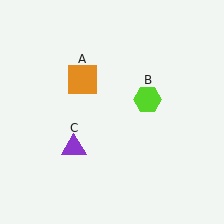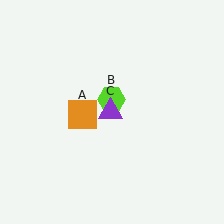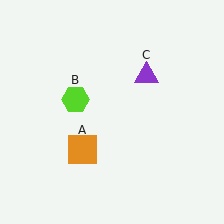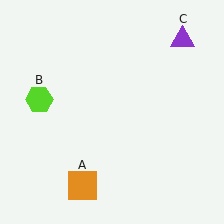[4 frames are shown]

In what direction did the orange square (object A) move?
The orange square (object A) moved down.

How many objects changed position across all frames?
3 objects changed position: orange square (object A), lime hexagon (object B), purple triangle (object C).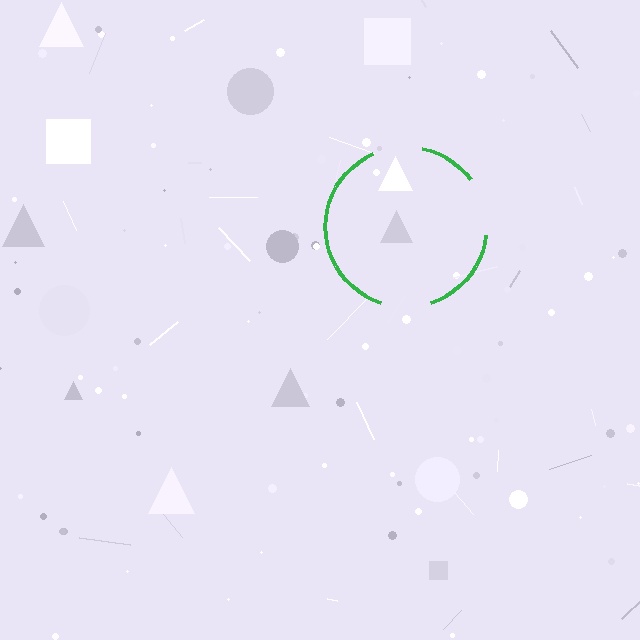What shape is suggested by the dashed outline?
The dashed outline suggests a circle.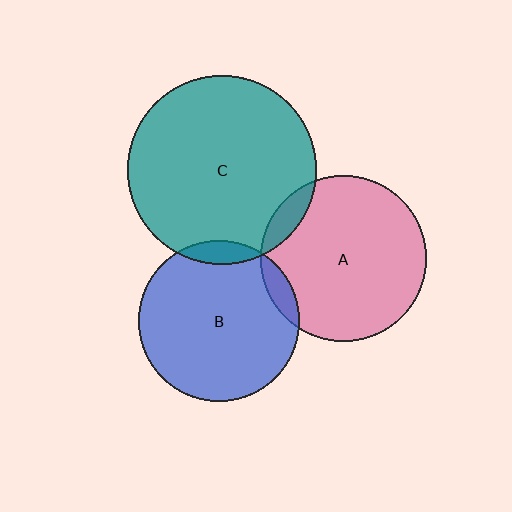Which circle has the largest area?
Circle C (teal).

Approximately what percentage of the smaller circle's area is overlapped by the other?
Approximately 5%.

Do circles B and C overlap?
Yes.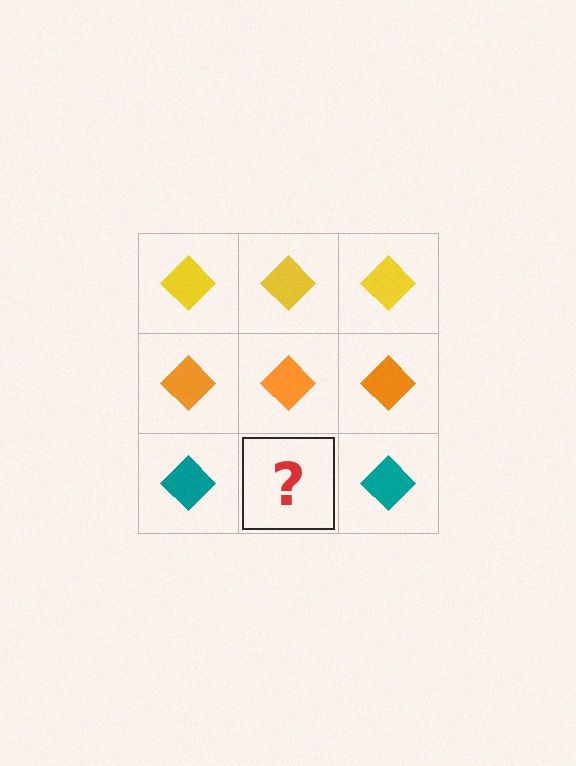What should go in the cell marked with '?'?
The missing cell should contain a teal diamond.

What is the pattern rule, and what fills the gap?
The rule is that each row has a consistent color. The gap should be filled with a teal diamond.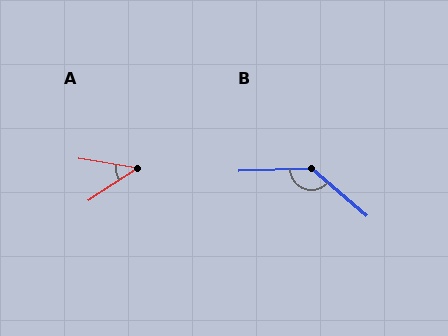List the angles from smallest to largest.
A (42°), B (137°).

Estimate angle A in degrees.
Approximately 42 degrees.